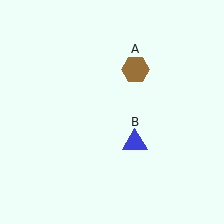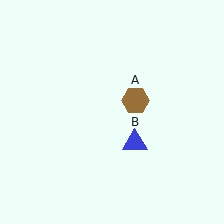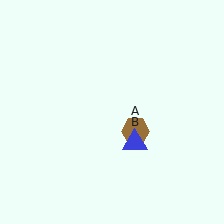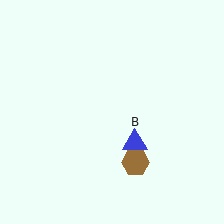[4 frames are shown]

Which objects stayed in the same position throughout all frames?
Blue triangle (object B) remained stationary.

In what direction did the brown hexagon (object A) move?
The brown hexagon (object A) moved down.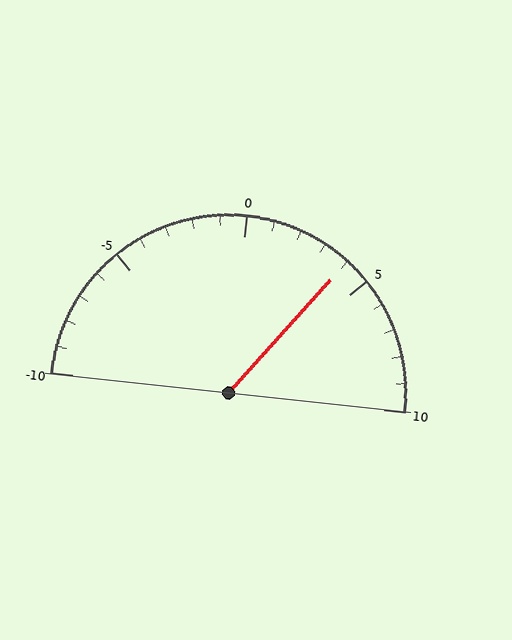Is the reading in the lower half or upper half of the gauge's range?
The reading is in the upper half of the range (-10 to 10).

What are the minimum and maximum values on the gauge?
The gauge ranges from -10 to 10.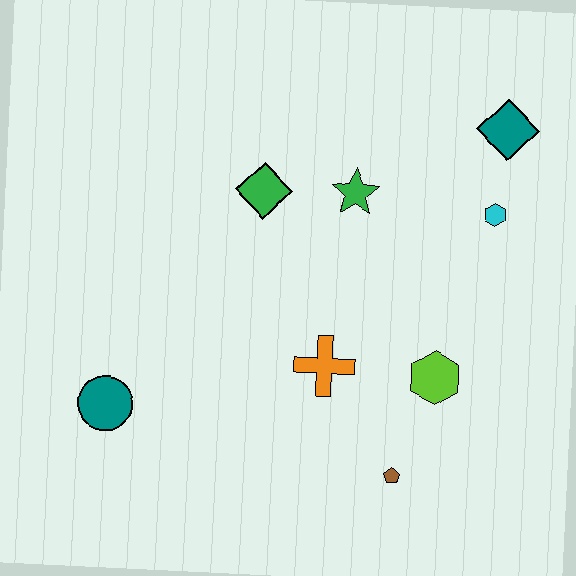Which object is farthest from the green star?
The teal circle is farthest from the green star.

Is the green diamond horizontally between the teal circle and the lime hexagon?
Yes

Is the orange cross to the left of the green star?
Yes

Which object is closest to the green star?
The green diamond is closest to the green star.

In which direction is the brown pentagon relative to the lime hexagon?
The brown pentagon is below the lime hexagon.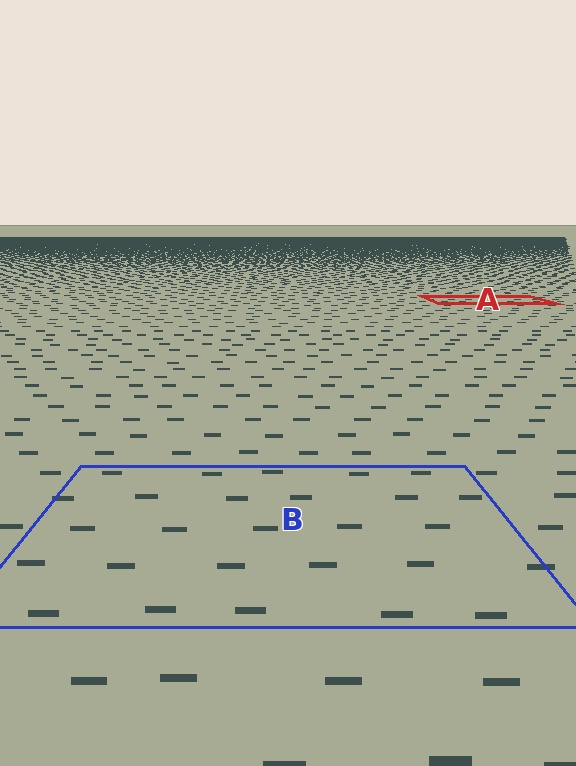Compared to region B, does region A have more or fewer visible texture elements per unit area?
Region A has more texture elements per unit area — they are packed more densely because it is farther away.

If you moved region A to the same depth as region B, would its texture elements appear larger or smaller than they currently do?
They would appear larger. At a closer depth, the same texture elements are projected at a bigger on-screen size.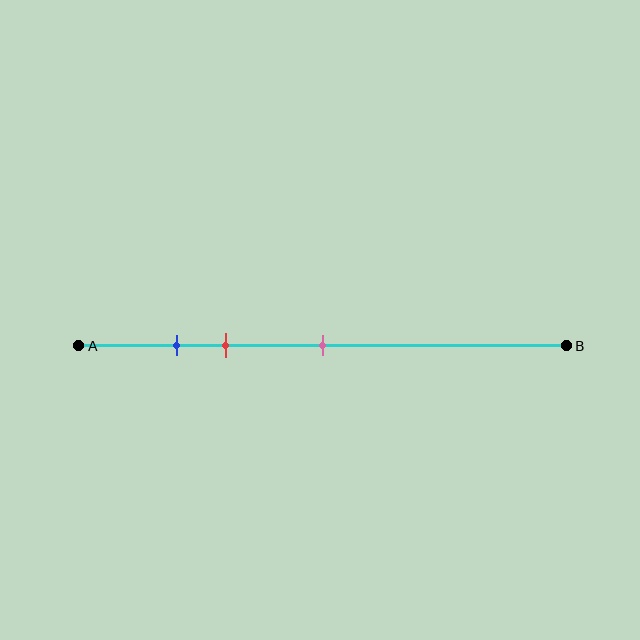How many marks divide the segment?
There are 3 marks dividing the segment.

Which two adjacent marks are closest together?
The blue and red marks are the closest adjacent pair.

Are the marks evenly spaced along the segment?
No, the marks are not evenly spaced.